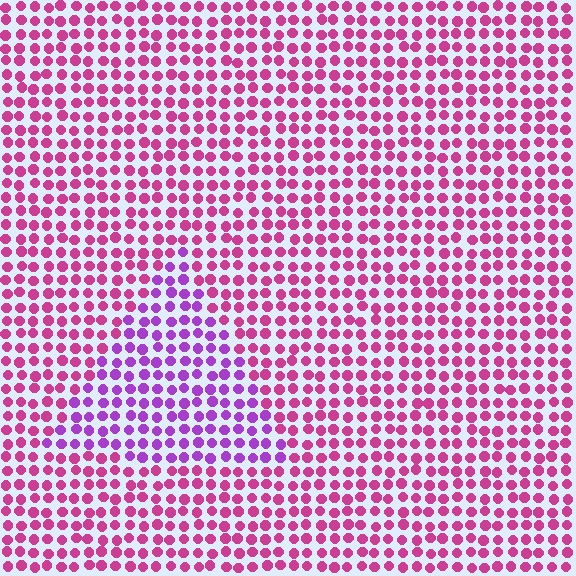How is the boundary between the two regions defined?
The boundary is defined purely by a slight shift in hue (about 39 degrees). Spacing, size, and orientation are identical on both sides.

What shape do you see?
I see a triangle.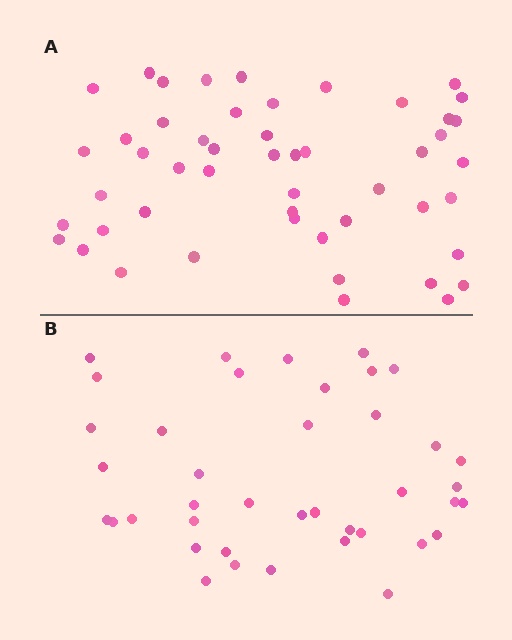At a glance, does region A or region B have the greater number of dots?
Region A (the top region) has more dots.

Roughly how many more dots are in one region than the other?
Region A has roughly 10 or so more dots than region B.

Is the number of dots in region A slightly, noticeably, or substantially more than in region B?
Region A has noticeably more, but not dramatically so. The ratio is roughly 1.2 to 1.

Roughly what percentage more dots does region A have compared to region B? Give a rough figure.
About 25% more.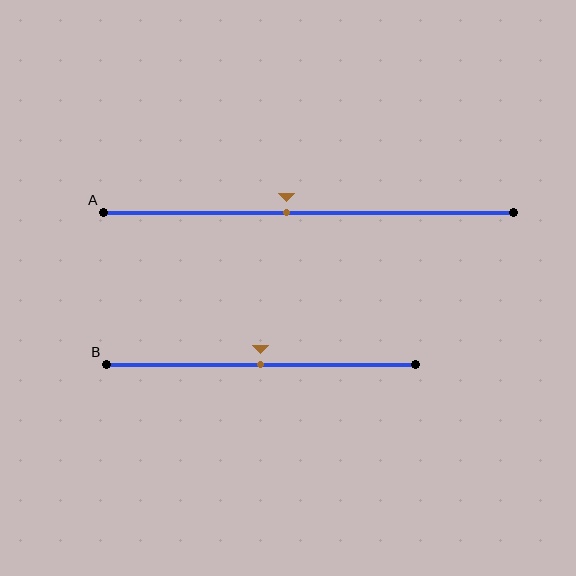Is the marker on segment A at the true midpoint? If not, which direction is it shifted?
No, the marker on segment A is shifted to the left by about 5% of the segment length.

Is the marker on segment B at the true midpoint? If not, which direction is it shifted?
Yes, the marker on segment B is at the true midpoint.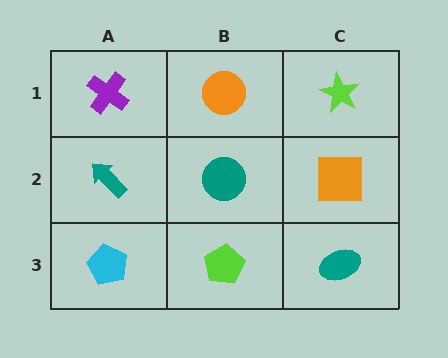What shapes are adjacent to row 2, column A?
A purple cross (row 1, column A), a cyan pentagon (row 3, column A), a teal circle (row 2, column B).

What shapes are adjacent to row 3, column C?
An orange square (row 2, column C), a lime pentagon (row 3, column B).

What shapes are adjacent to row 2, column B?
An orange circle (row 1, column B), a lime pentagon (row 3, column B), a teal arrow (row 2, column A), an orange square (row 2, column C).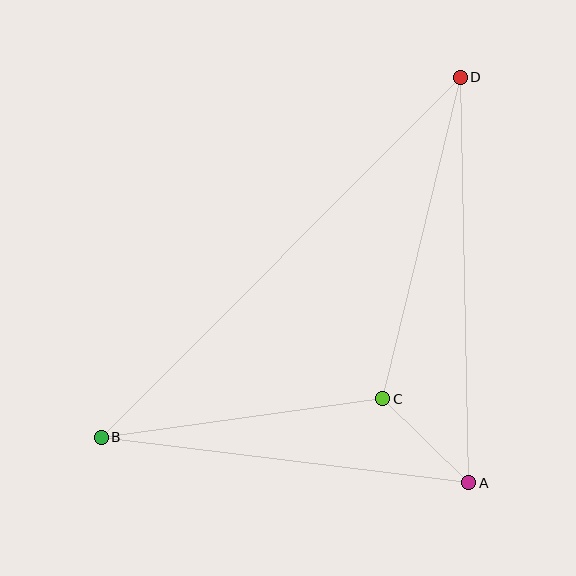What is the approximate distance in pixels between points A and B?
The distance between A and B is approximately 371 pixels.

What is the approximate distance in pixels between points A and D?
The distance between A and D is approximately 406 pixels.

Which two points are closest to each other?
Points A and C are closest to each other.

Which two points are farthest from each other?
Points B and D are farthest from each other.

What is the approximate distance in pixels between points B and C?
The distance between B and C is approximately 284 pixels.